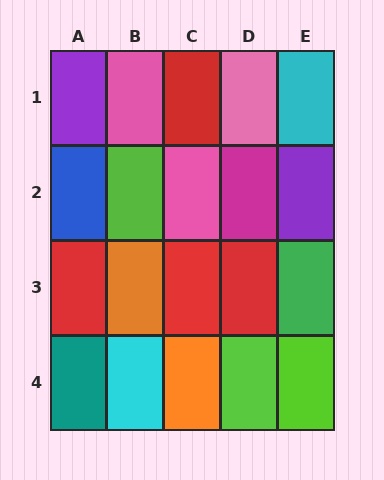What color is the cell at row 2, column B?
Lime.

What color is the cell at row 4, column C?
Orange.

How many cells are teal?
1 cell is teal.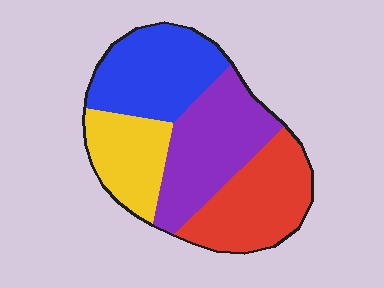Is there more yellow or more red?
Red.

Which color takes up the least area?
Yellow, at roughly 20%.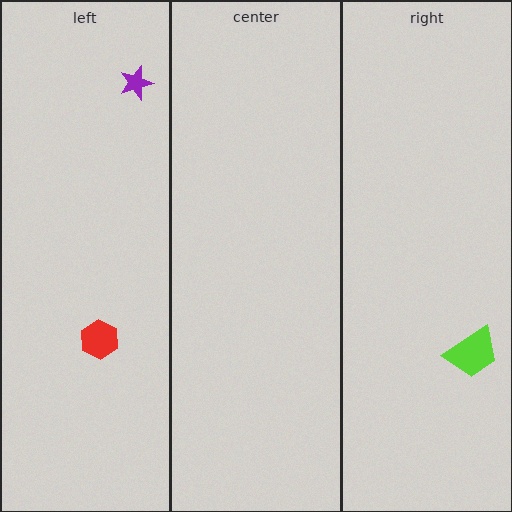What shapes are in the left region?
The purple star, the red hexagon.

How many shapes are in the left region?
2.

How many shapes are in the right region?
1.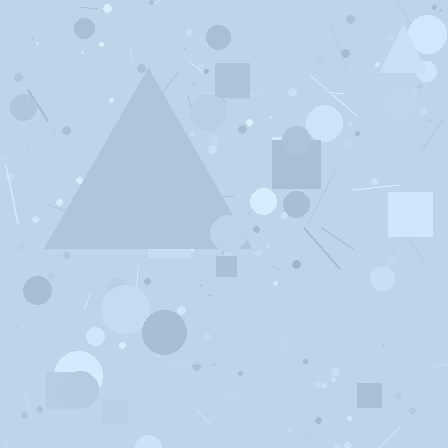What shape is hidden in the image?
A triangle is hidden in the image.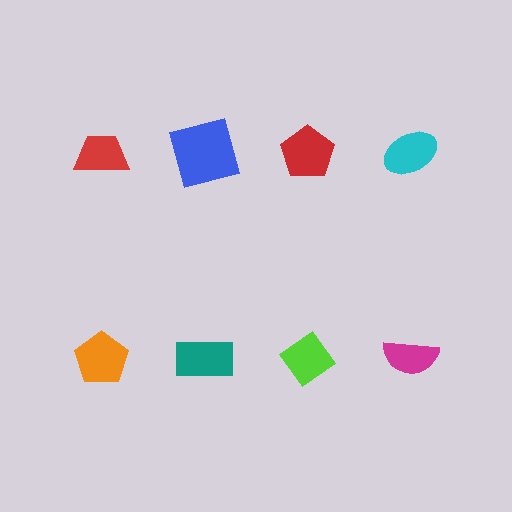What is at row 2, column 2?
A teal rectangle.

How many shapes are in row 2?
4 shapes.